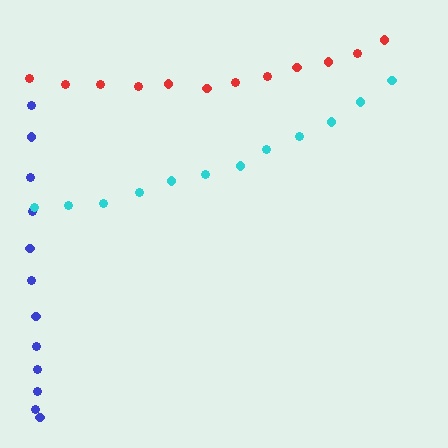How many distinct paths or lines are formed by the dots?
There are 3 distinct paths.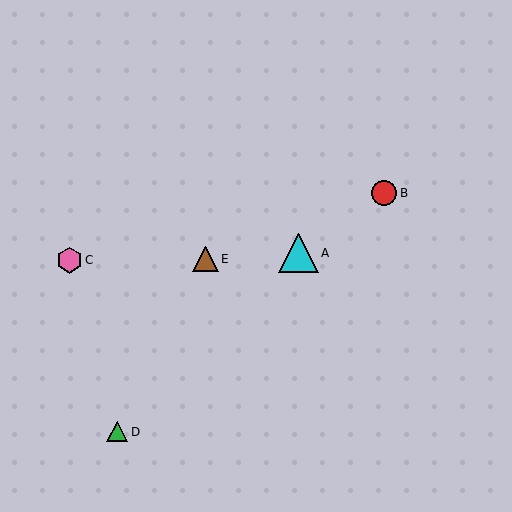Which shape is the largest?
The cyan triangle (labeled A) is the largest.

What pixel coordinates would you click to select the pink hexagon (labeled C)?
Click at (69, 260) to select the pink hexagon C.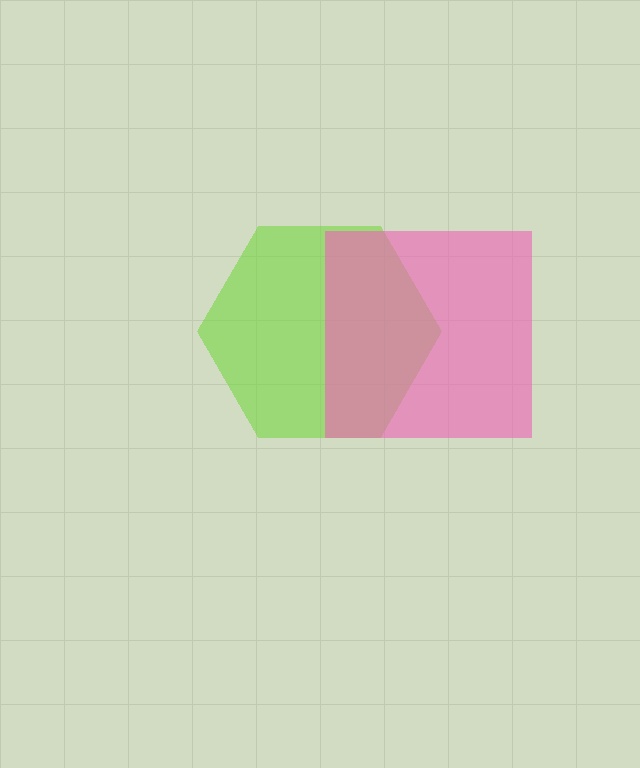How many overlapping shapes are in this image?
There are 2 overlapping shapes in the image.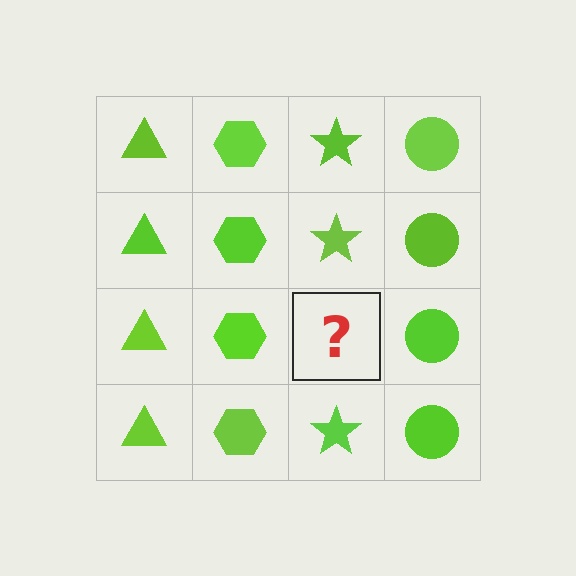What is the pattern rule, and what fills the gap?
The rule is that each column has a consistent shape. The gap should be filled with a lime star.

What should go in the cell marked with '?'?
The missing cell should contain a lime star.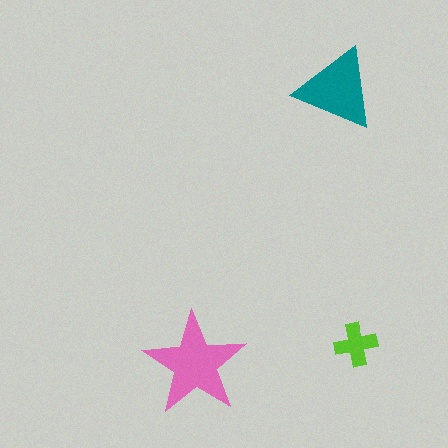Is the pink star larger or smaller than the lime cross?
Larger.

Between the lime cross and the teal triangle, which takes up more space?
The teal triangle.